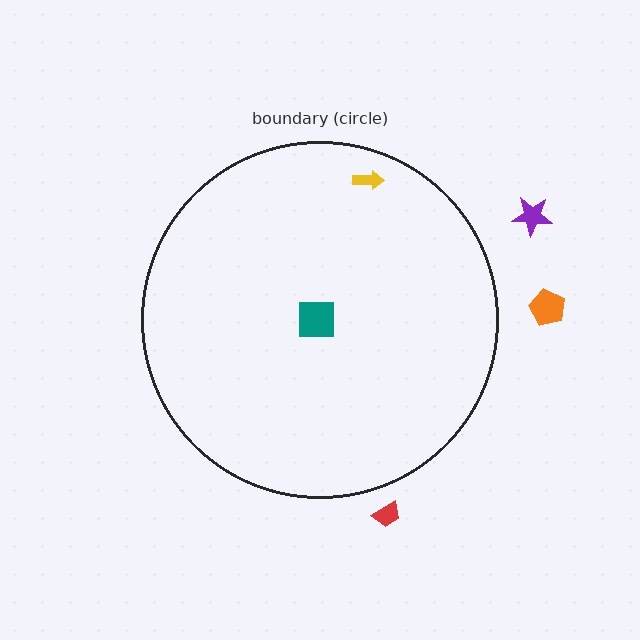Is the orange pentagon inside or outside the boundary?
Outside.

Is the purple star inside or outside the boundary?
Outside.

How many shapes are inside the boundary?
2 inside, 3 outside.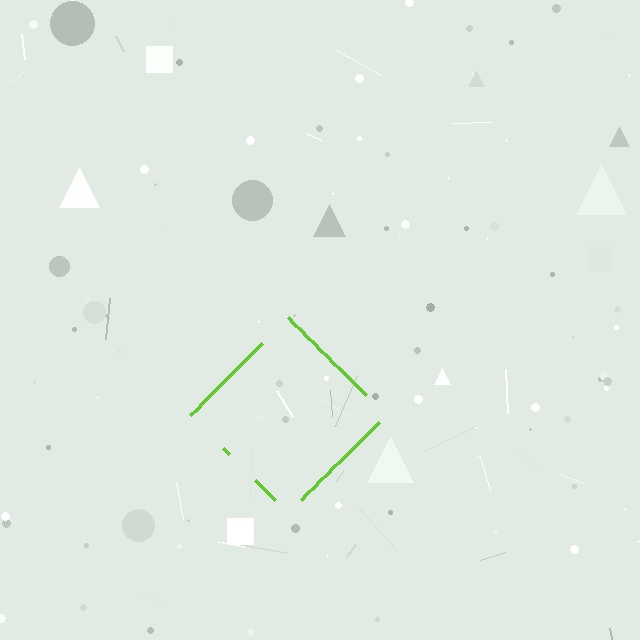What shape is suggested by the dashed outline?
The dashed outline suggests a diamond.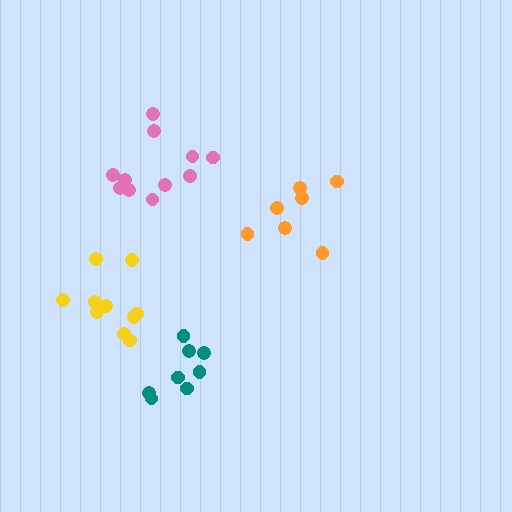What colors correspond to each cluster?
The clusters are colored: yellow, teal, orange, pink.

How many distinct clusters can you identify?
There are 4 distinct clusters.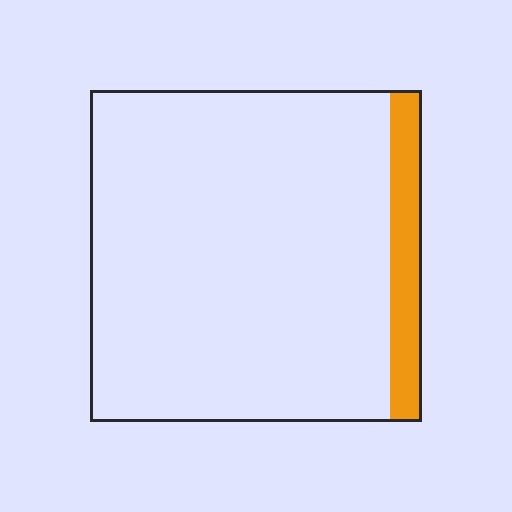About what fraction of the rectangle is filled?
About one tenth (1/10).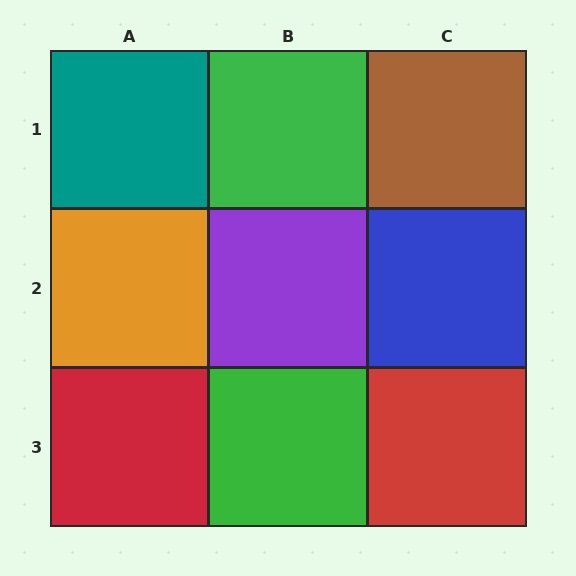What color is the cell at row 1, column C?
Brown.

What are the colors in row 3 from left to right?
Red, green, red.